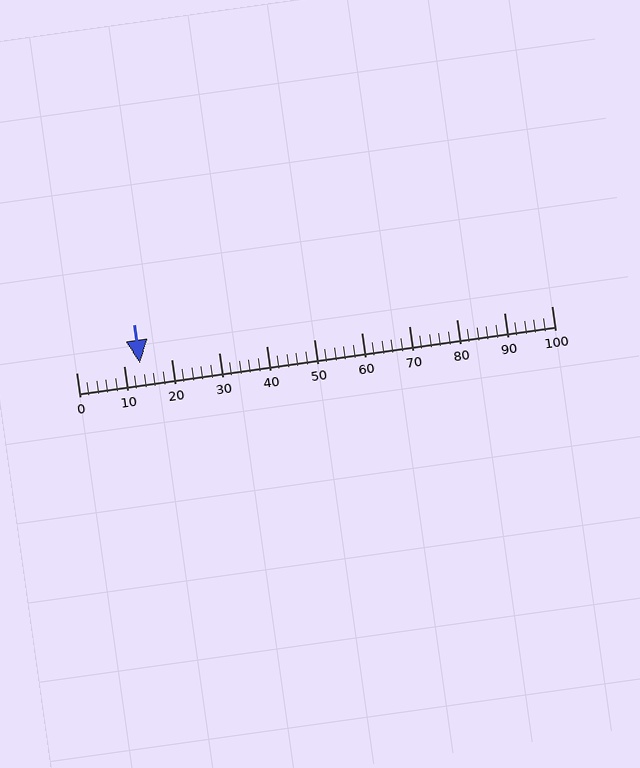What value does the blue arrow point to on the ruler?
The blue arrow points to approximately 13.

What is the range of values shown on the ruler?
The ruler shows values from 0 to 100.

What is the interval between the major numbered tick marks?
The major tick marks are spaced 10 units apart.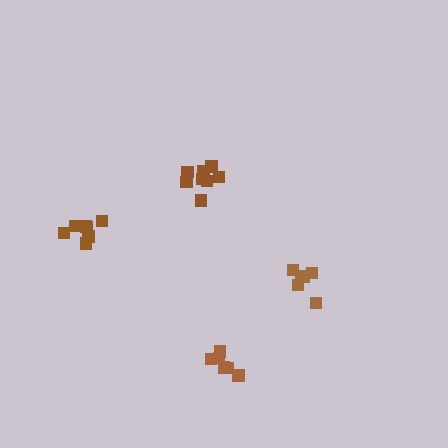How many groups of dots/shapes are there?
There are 4 groups.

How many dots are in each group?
Group 1: 6 dots, Group 2: 8 dots, Group 3: 6 dots, Group 4: 7 dots (27 total).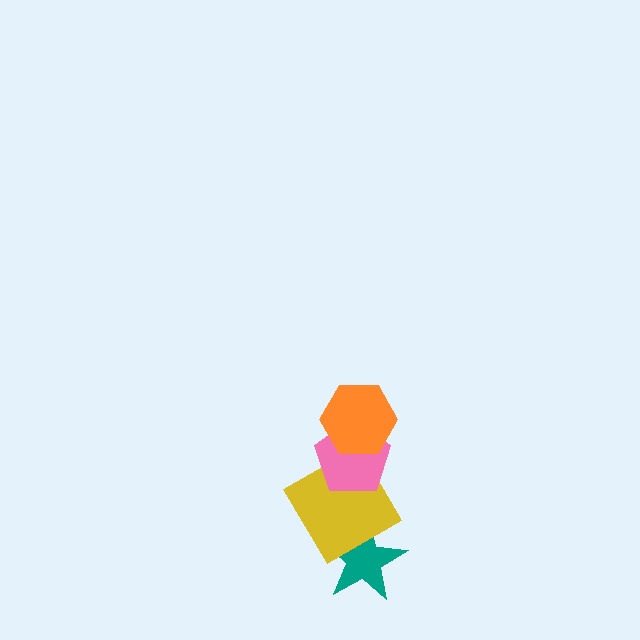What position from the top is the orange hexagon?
The orange hexagon is 1st from the top.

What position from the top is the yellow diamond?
The yellow diamond is 3rd from the top.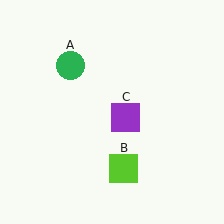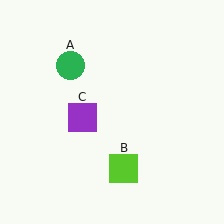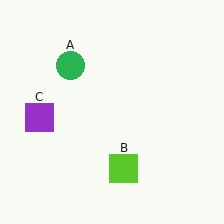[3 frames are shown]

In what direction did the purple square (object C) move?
The purple square (object C) moved left.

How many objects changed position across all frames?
1 object changed position: purple square (object C).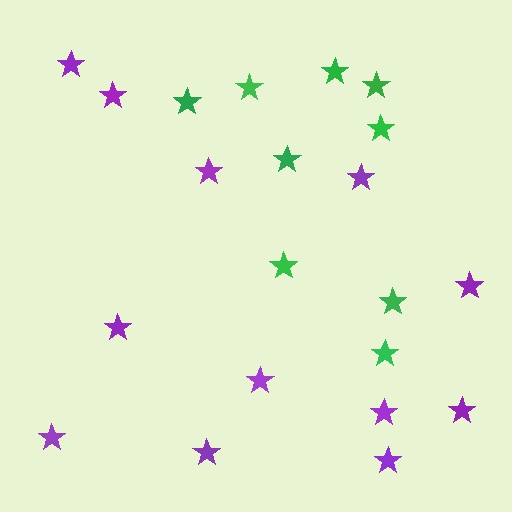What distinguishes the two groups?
There are 2 groups: one group of purple stars (12) and one group of green stars (9).